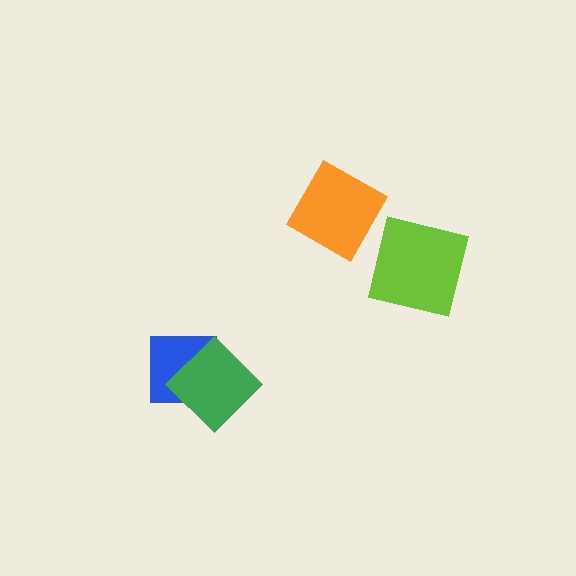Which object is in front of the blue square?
The green diamond is in front of the blue square.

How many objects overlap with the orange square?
0 objects overlap with the orange square.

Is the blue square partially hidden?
Yes, it is partially covered by another shape.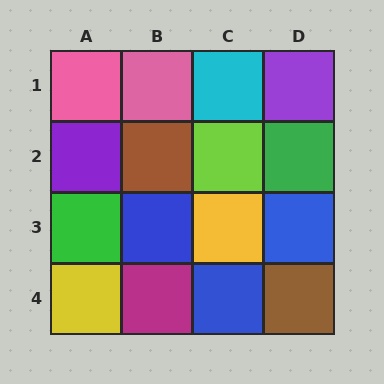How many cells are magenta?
1 cell is magenta.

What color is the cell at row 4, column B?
Magenta.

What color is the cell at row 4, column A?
Yellow.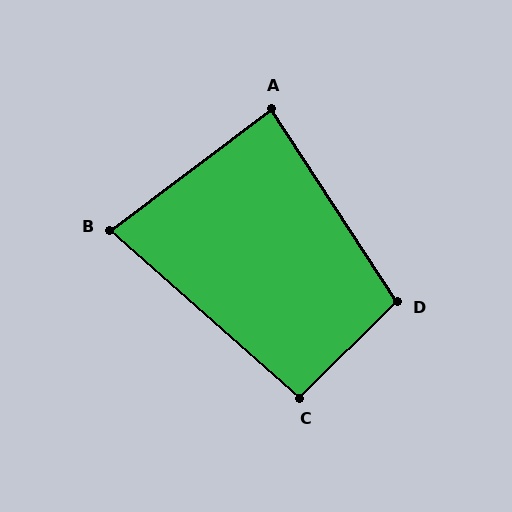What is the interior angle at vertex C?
Approximately 94 degrees (approximately right).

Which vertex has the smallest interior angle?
B, at approximately 79 degrees.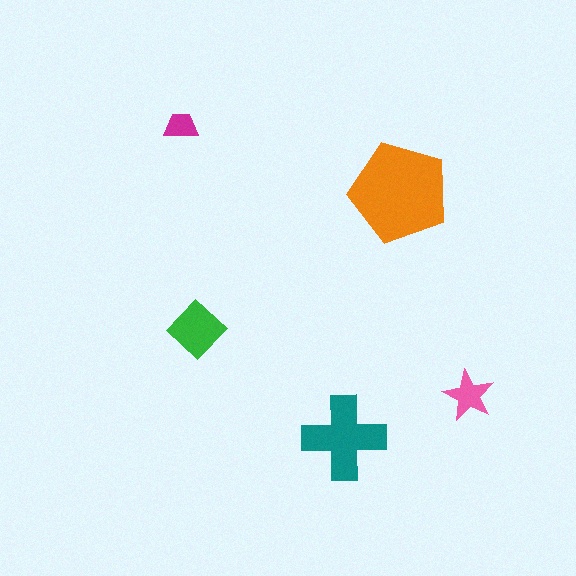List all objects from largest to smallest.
The orange pentagon, the teal cross, the green diamond, the pink star, the magenta trapezoid.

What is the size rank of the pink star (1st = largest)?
4th.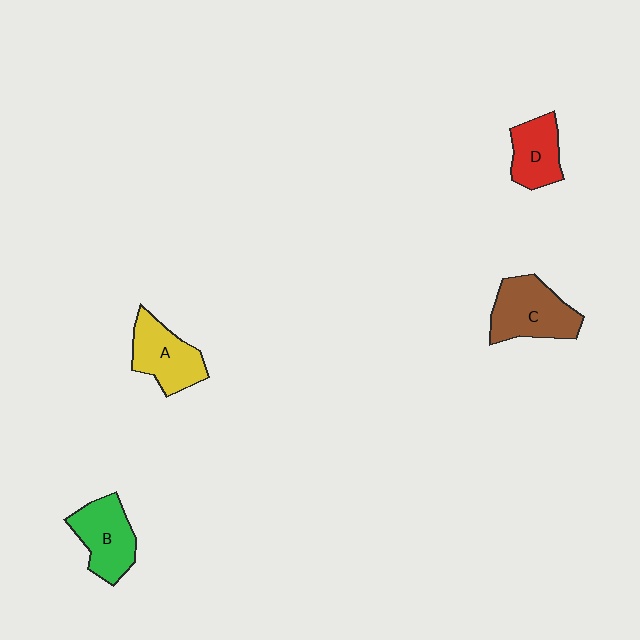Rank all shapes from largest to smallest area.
From largest to smallest: C (brown), A (yellow), B (green), D (red).